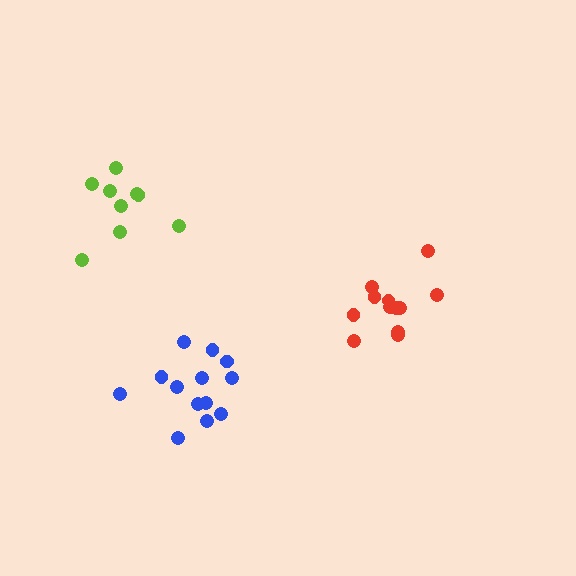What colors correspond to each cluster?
The clusters are colored: lime, red, blue.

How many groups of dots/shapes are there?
There are 3 groups.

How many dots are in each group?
Group 1: 9 dots, Group 2: 12 dots, Group 3: 13 dots (34 total).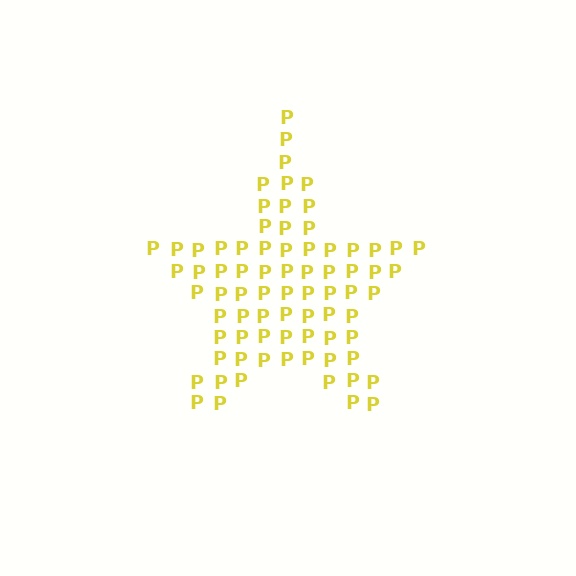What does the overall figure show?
The overall figure shows a star.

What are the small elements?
The small elements are letter P's.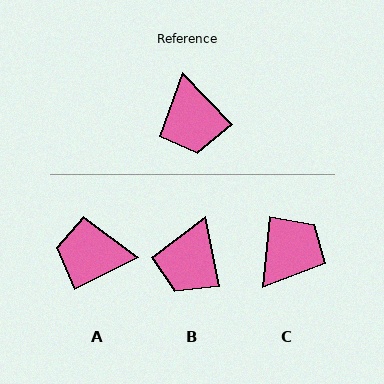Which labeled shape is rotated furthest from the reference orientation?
C, about 130 degrees away.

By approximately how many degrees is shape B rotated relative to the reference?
Approximately 33 degrees clockwise.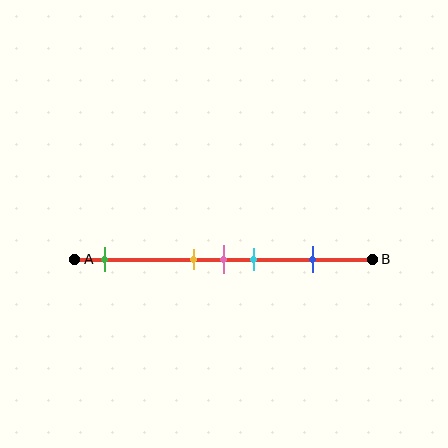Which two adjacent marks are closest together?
The yellow and pink marks are the closest adjacent pair.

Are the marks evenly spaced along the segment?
No, the marks are not evenly spaced.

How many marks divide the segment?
There are 5 marks dividing the segment.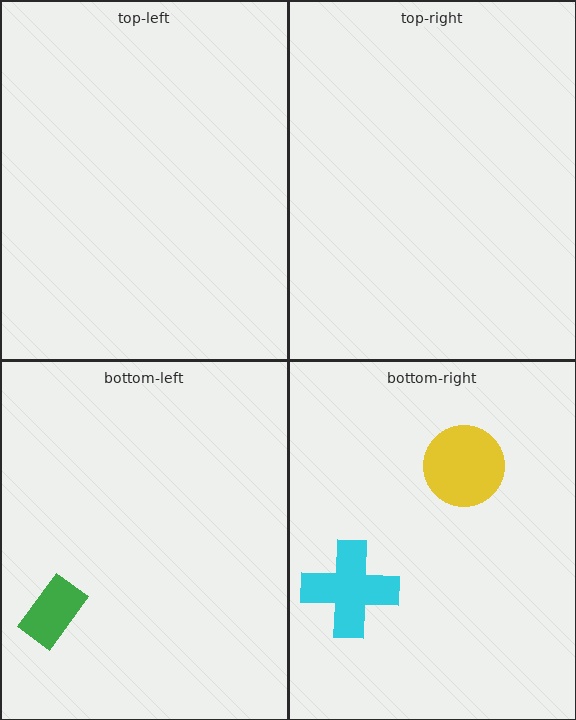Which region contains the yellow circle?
The bottom-right region.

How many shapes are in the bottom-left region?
1.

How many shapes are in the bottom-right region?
2.